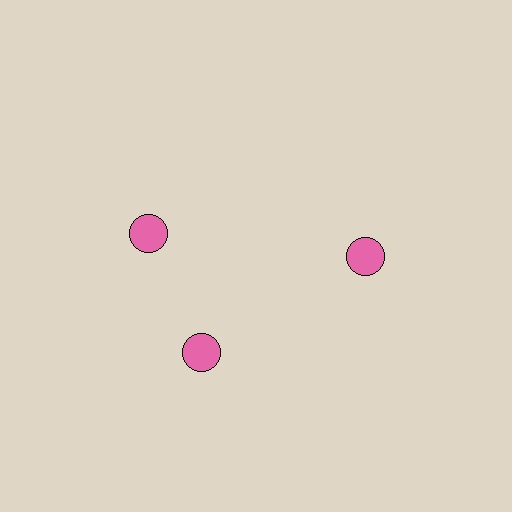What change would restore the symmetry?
The symmetry would be restored by rotating it back into even spacing with its neighbors so that all 3 circles sit at equal angles and equal distance from the center.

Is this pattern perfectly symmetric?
No. The 3 pink circles are arranged in a ring, but one element near the 11 o'clock position is rotated out of alignment along the ring, breaking the 3-fold rotational symmetry.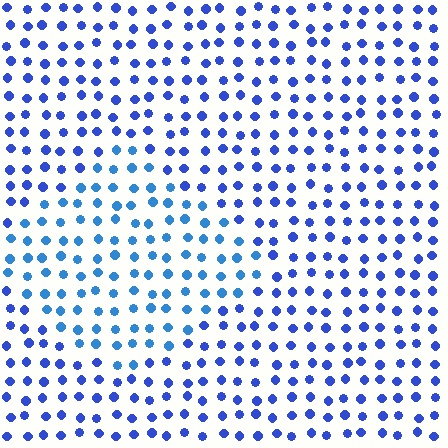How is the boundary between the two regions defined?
The boundary is defined purely by a slight shift in hue (about 23 degrees). Spacing, size, and orientation are identical on both sides.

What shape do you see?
I see a diamond.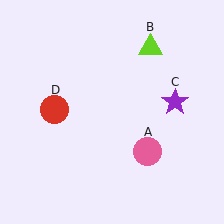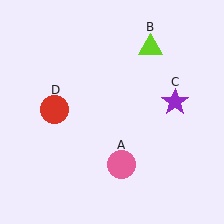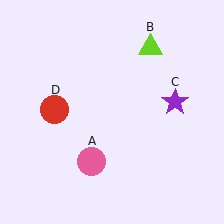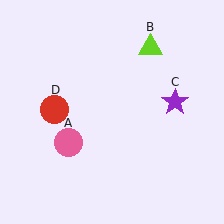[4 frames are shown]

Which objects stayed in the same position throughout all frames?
Lime triangle (object B) and purple star (object C) and red circle (object D) remained stationary.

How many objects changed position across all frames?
1 object changed position: pink circle (object A).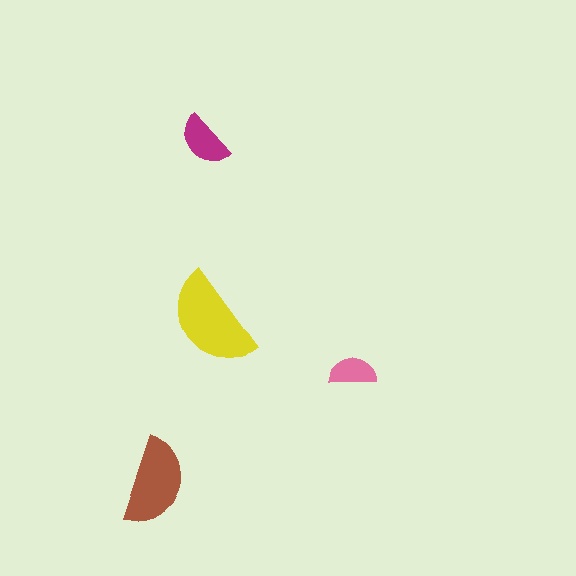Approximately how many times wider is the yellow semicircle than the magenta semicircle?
About 2 times wider.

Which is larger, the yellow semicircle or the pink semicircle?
The yellow one.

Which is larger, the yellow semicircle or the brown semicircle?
The yellow one.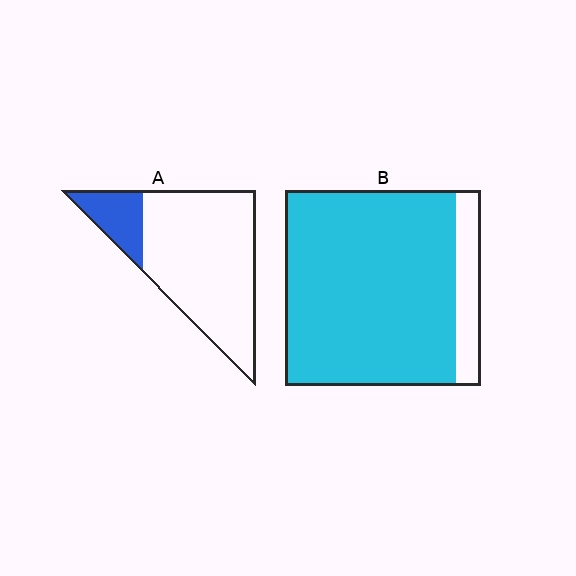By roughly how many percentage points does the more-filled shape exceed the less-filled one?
By roughly 70 percentage points (B over A).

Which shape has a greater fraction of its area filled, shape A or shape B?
Shape B.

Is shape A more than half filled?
No.